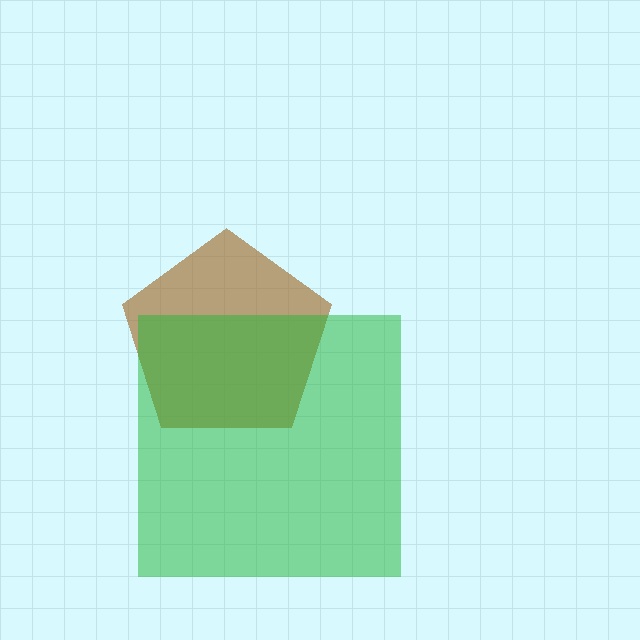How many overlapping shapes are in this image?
There are 2 overlapping shapes in the image.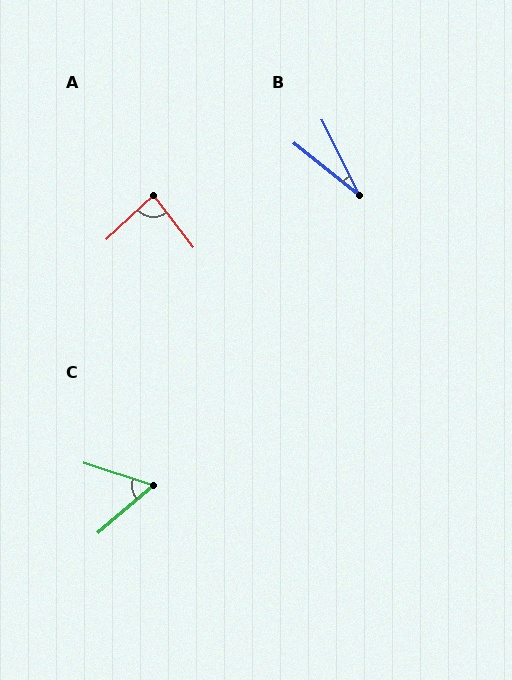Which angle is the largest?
A, at approximately 84 degrees.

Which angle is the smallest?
B, at approximately 25 degrees.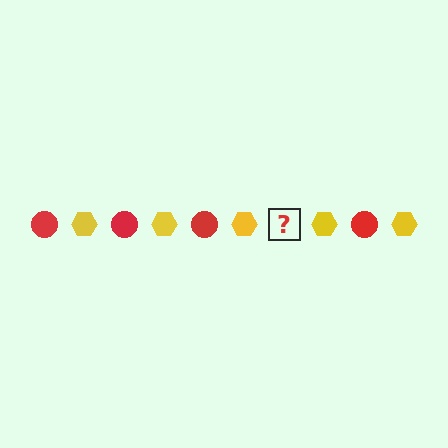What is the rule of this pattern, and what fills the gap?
The rule is that the pattern alternates between red circle and yellow hexagon. The gap should be filled with a red circle.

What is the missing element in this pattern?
The missing element is a red circle.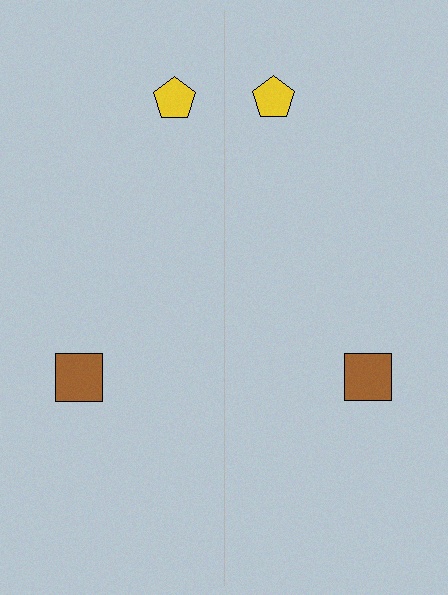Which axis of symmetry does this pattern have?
The pattern has a vertical axis of symmetry running through the center of the image.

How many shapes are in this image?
There are 4 shapes in this image.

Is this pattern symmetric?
Yes, this pattern has bilateral (reflection) symmetry.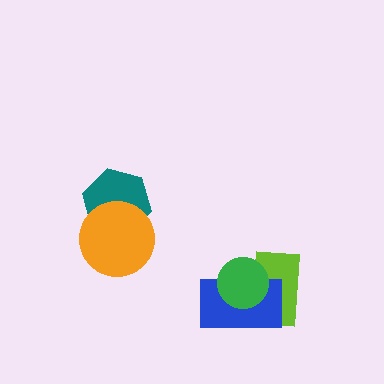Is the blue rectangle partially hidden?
Yes, it is partially covered by another shape.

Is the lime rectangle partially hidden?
Yes, it is partially covered by another shape.